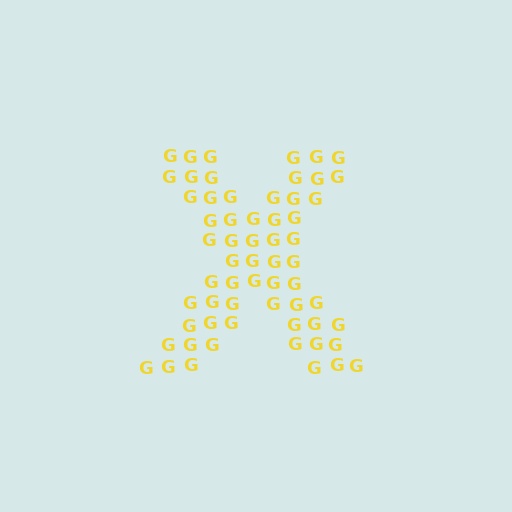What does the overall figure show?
The overall figure shows the letter X.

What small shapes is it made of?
It is made of small letter G's.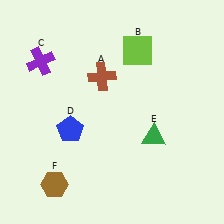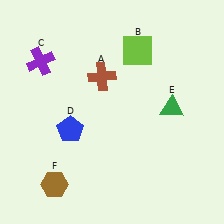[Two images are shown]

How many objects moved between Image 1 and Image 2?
1 object moved between the two images.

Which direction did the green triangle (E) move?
The green triangle (E) moved up.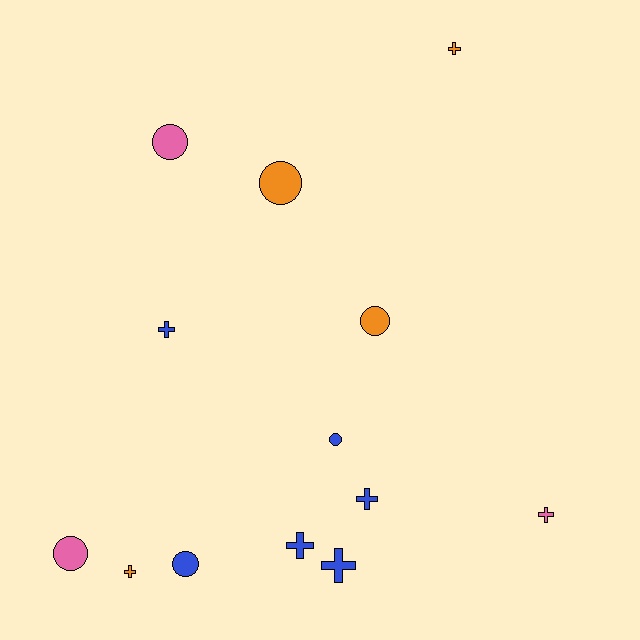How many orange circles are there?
There are 2 orange circles.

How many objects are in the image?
There are 13 objects.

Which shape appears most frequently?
Cross, with 7 objects.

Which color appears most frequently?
Blue, with 6 objects.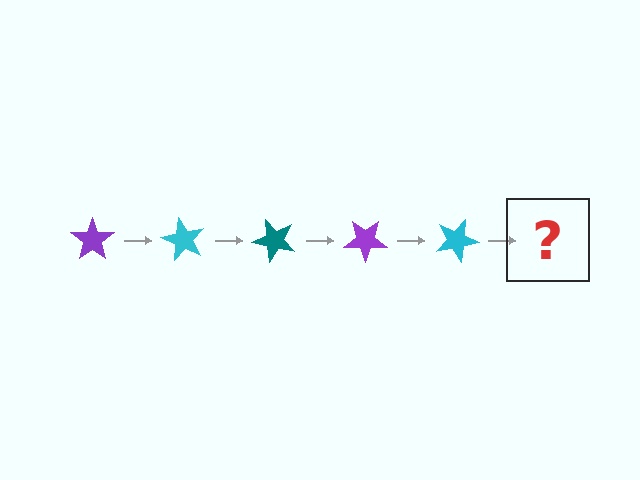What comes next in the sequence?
The next element should be a teal star, rotated 300 degrees from the start.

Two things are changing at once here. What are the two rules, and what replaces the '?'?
The two rules are that it rotates 60 degrees each step and the color cycles through purple, cyan, and teal. The '?' should be a teal star, rotated 300 degrees from the start.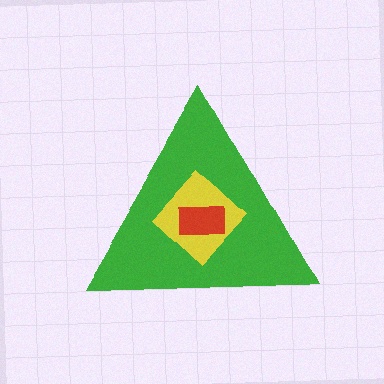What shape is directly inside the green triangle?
The yellow diamond.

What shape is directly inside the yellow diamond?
The red rectangle.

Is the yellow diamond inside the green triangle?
Yes.